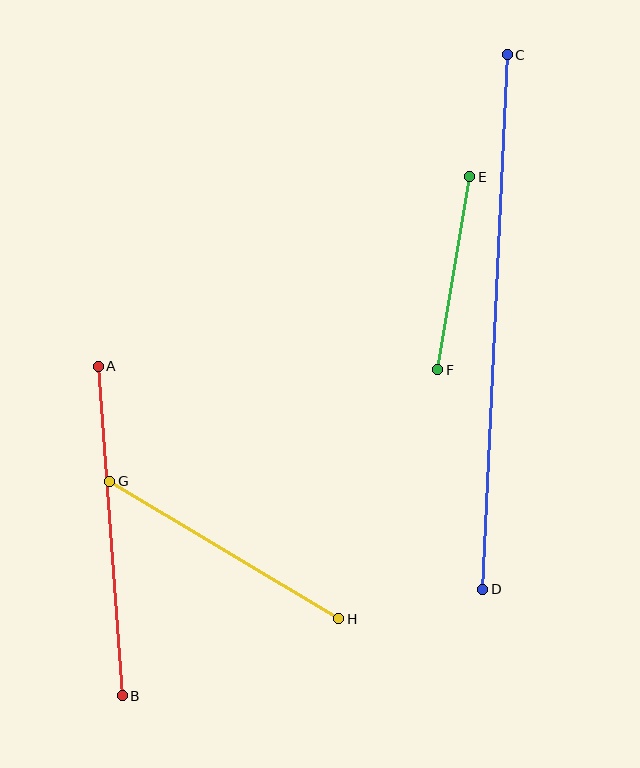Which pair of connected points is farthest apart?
Points C and D are farthest apart.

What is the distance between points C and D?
The distance is approximately 535 pixels.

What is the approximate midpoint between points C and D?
The midpoint is at approximately (495, 322) pixels.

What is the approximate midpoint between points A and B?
The midpoint is at approximately (110, 531) pixels.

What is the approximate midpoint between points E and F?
The midpoint is at approximately (454, 273) pixels.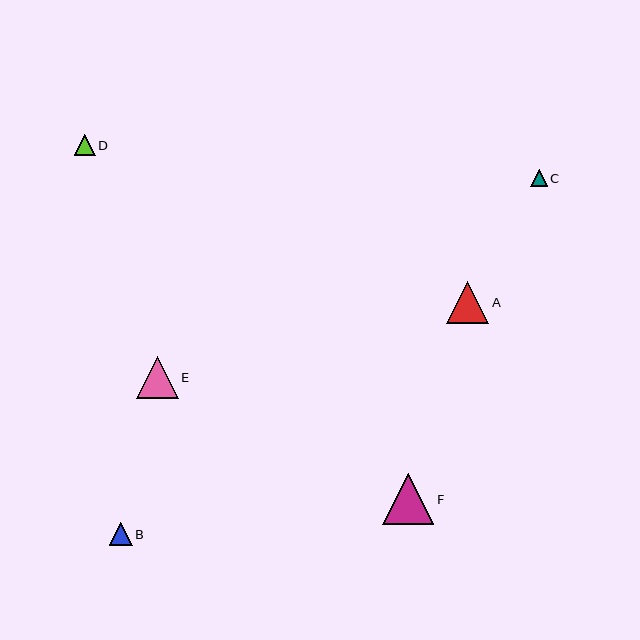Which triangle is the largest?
Triangle F is the largest with a size of approximately 51 pixels.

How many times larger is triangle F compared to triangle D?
Triangle F is approximately 2.5 times the size of triangle D.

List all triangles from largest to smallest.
From largest to smallest: F, A, E, B, D, C.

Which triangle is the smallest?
Triangle C is the smallest with a size of approximately 17 pixels.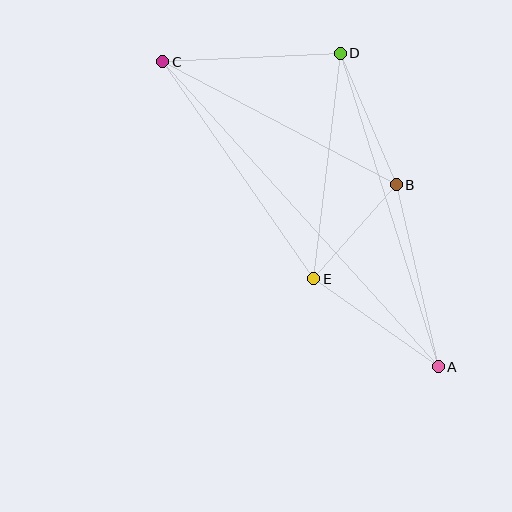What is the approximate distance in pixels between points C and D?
The distance between C and D is approximately 177 pixels.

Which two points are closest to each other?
Points B and E are closest to each other.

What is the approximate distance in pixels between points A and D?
The distance between A and D is approximately 328 pixels.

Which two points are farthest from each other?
Points A and C are farthest from each other.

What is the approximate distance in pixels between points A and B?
The distance between A and B is approximately 187 pixels.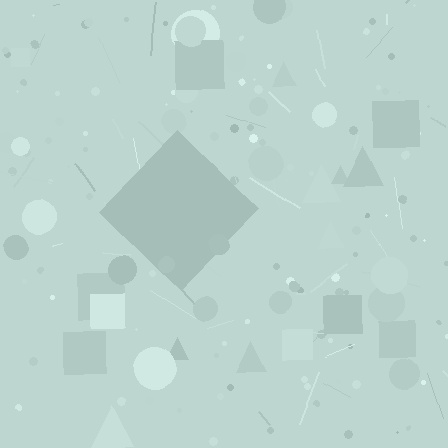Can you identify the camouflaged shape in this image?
The camouflaged shape is a diamond.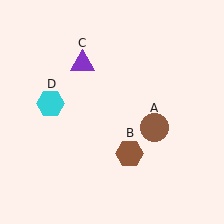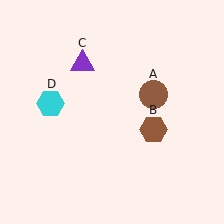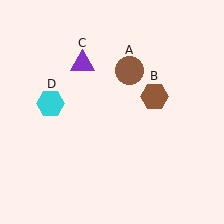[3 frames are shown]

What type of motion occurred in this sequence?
The brown circle (object A), brown hexagon (object B) rotated counterclockwise around the center of the scene.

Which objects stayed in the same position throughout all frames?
Purple triangle (object C) and cyan hexagon (object D) remained stationary.